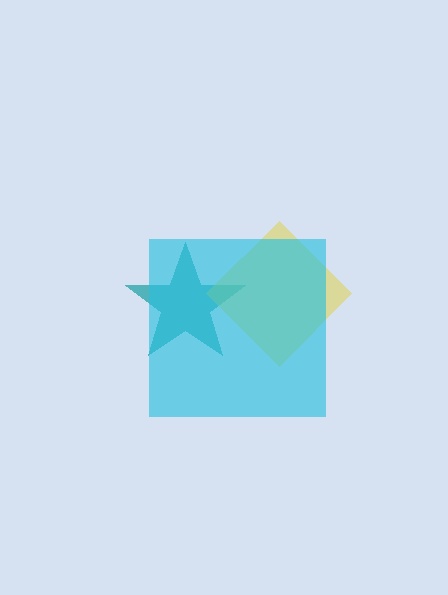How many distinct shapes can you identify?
There are 3 distinct shapes: a teal star, a yellow diamond, a cyan square.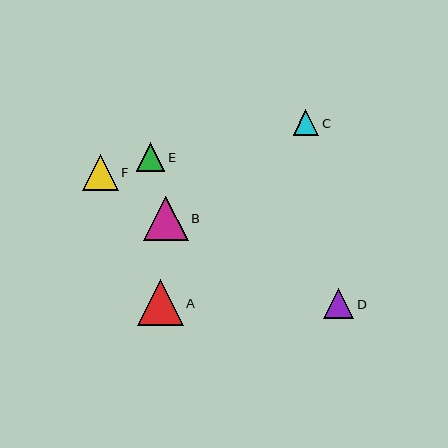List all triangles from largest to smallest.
From largest to smallest: A, B, F, D, E, C.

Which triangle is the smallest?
Triangle C is the smallest with a size of approximately 26 pixels.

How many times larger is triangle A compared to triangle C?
Triangle A is approximately 1.8 times the size of triangle C.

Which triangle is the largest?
Triangle A is the largest with a size of approximately 46 pixels.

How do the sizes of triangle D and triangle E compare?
Triangle D and triangle E are approximately the same size.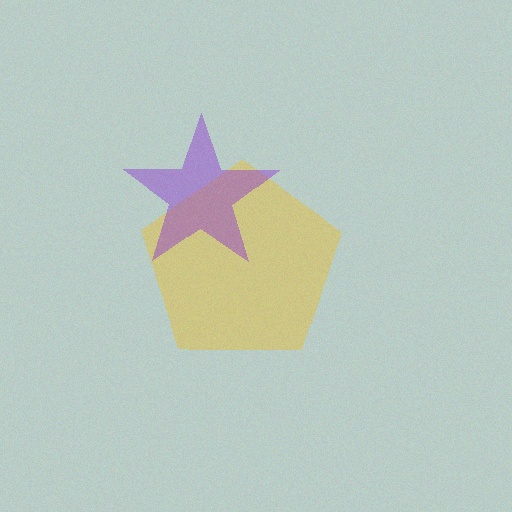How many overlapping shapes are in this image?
There are 2 overlapping shapes in the image.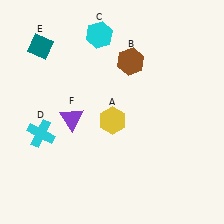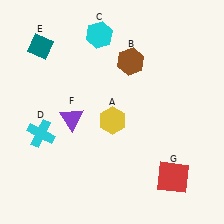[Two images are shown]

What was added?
A red square (G) was added in Image 2.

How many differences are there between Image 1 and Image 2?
There is 1 difference between the two images.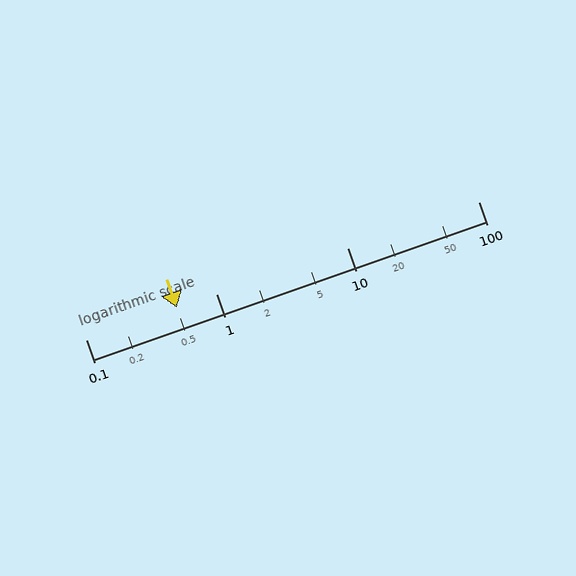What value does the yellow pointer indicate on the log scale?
The pointer indicates approximately 0.5.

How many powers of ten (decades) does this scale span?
The scale spans 3 decades, from 0.1 to 100.